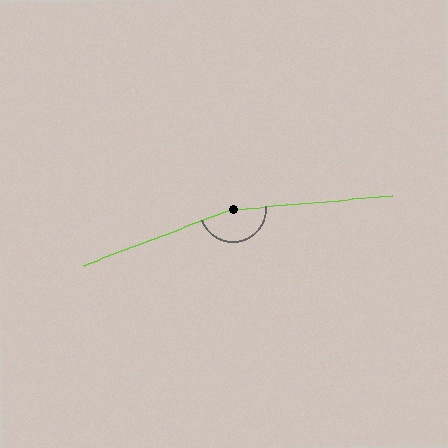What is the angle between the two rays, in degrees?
Approximately 164 degrees.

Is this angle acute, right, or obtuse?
It is obtuse.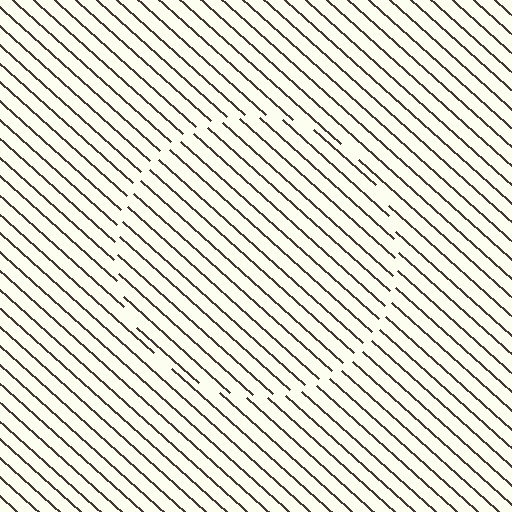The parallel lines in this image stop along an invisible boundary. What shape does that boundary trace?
An illusory circle. The interior of the shape contains the same grating, shifted by half a period — the contour is defined by the phase discontinuity where line-ends from the inner and outer gratings abut.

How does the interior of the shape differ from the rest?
The interior of the shape contains the same grating, shifted by half a period — the contour is defined by the phase discontinuity where line-ends from the inner and outer gratings abut.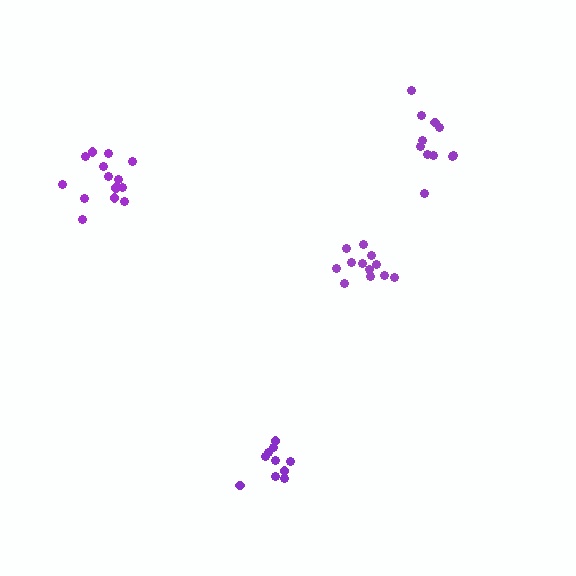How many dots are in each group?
Group 1: 12 dots, Group 2: 11 dots, Group 3: 14 dots, Group 4: 10 dots (47 total).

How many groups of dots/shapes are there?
There are 4 groups.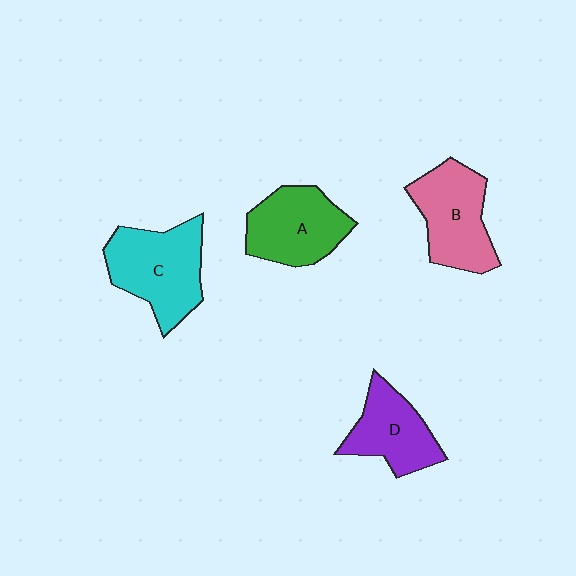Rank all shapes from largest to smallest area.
From largest to smallest: C (cyan), B (pink), A (green), D (purple).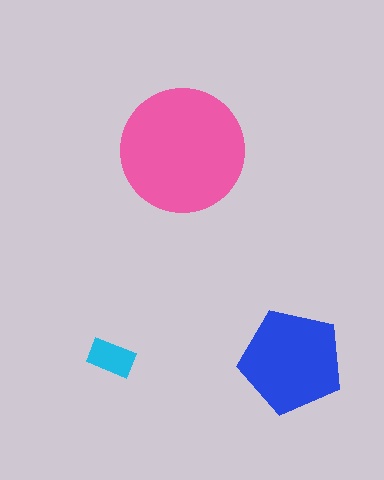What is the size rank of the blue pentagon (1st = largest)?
2nd.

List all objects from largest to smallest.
The pink circle, the blue pentagon, the cyan rectangle.